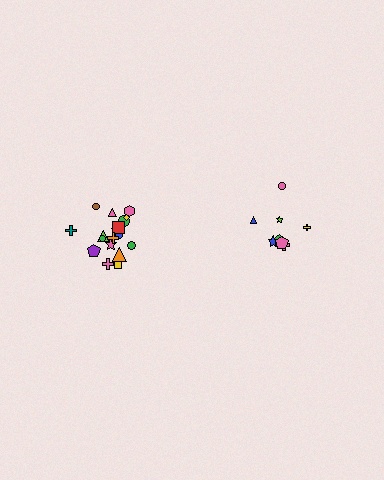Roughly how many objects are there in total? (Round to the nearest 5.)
Roughly 25 objects in total.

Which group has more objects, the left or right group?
The left group.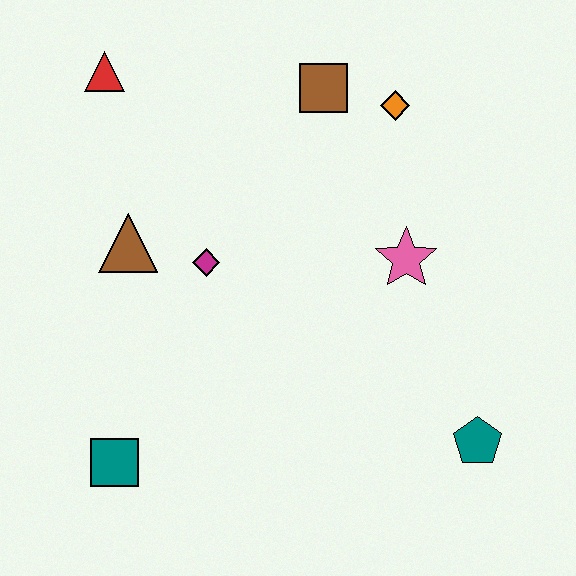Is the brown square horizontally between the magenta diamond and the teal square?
No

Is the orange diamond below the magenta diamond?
No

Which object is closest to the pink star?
The orange diamond is closest to the pink star.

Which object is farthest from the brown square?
The teal square is farthest from the brown square.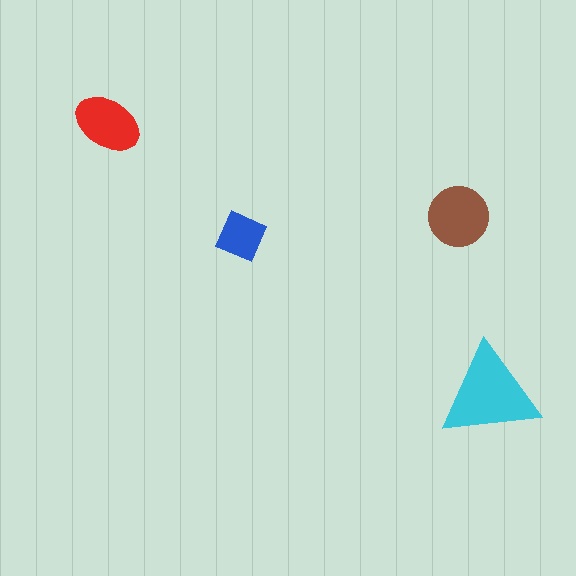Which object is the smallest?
The blue diamond.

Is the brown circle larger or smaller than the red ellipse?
Larger.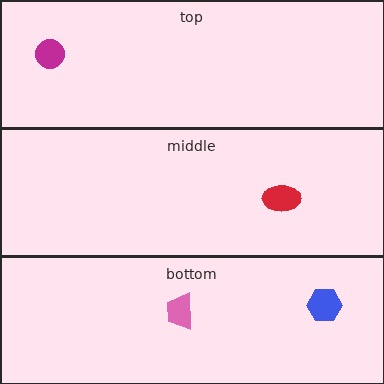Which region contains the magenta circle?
The top region.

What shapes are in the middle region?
The red ellipse.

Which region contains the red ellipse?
The middle region.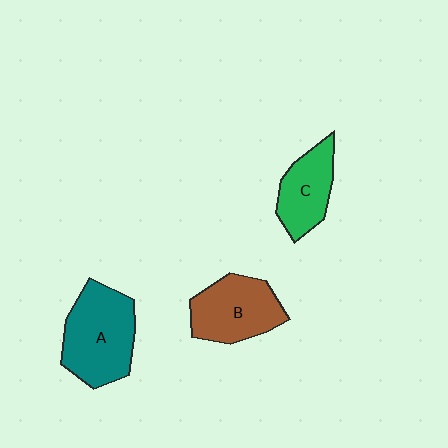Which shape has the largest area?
Shape A (teal).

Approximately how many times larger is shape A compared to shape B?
Approximately 1.2 times.